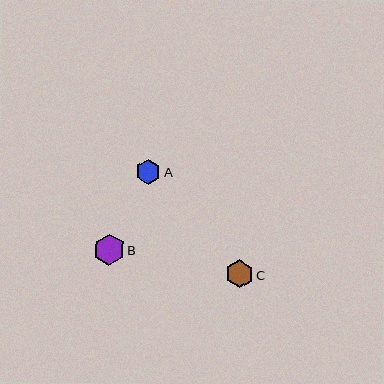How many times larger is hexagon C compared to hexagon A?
Hexagon C is approximately 1.1 times the size of hexagon A.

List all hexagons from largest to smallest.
From largest to smallest: B, C, A.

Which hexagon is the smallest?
Hexagon A is the smallest with a size of approximately 25 pixels.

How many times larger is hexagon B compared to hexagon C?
Hexagon B is approximately 1.1 times the size of hexagon C.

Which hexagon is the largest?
Hexagon B is the largest with a size of approximately 31 pixels.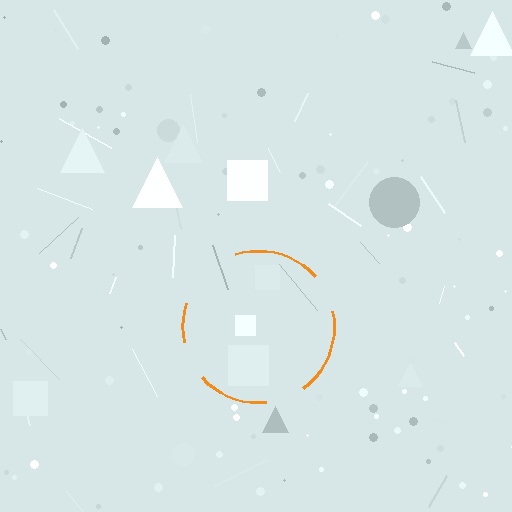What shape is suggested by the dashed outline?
The dashed outline suggests a circle.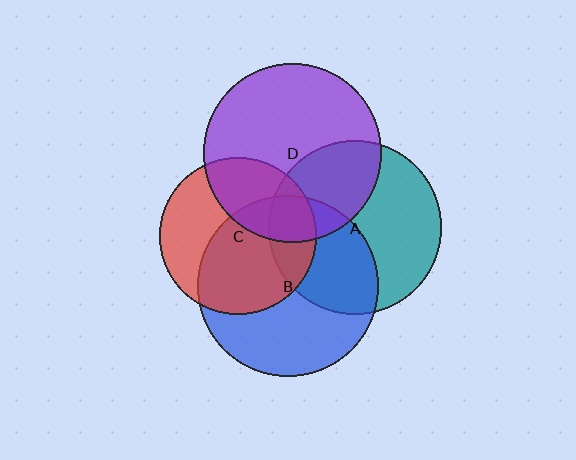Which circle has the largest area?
Circle B (blue).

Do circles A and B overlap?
Yes.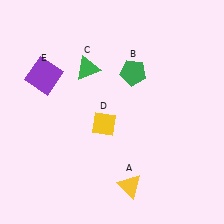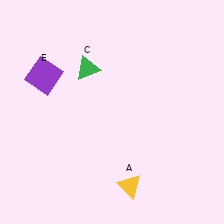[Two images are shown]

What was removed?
The yellow diamond (D), the green pentagon (B) were removed in Image 2.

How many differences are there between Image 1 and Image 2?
There are 2 differences between the two images.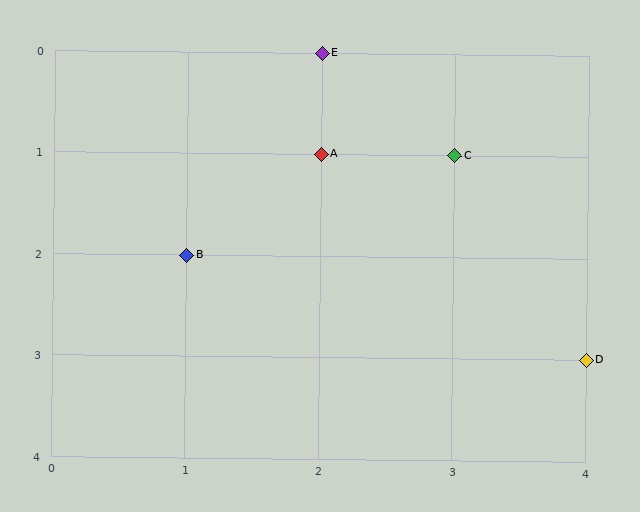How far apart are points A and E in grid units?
Points A and E are 1 row apart.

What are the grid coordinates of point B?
Point B is at grid coordinates (1, 2).